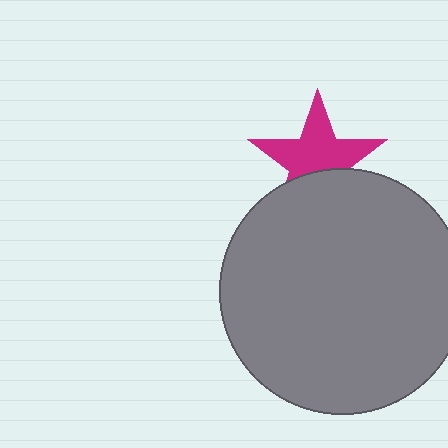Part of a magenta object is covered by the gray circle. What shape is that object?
It is a star.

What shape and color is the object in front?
The object in front is a gray circle.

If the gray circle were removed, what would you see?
You would see the complete magenta star.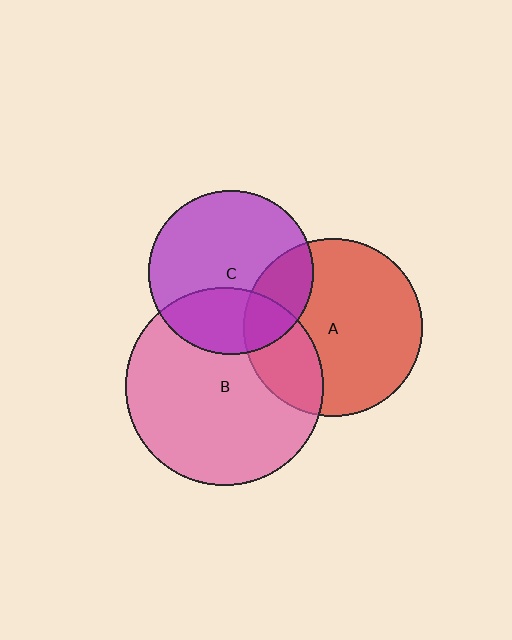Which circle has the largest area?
Circle B (pink).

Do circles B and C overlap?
Yes.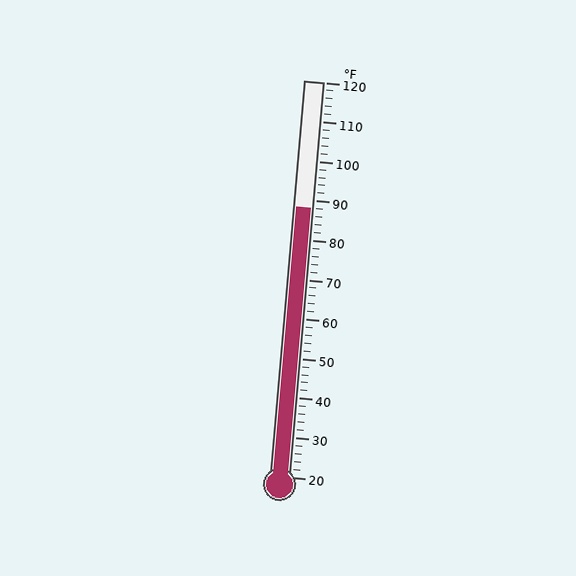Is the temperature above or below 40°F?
The temperature is above 40°F.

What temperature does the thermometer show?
The thermometer shows approximately 88°F.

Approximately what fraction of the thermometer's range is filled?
The thermometer is filled to approximately 70% of its range.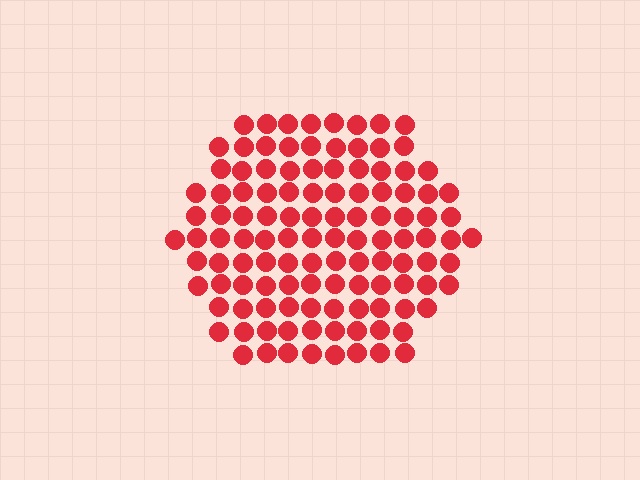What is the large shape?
The large shape is a hexagon.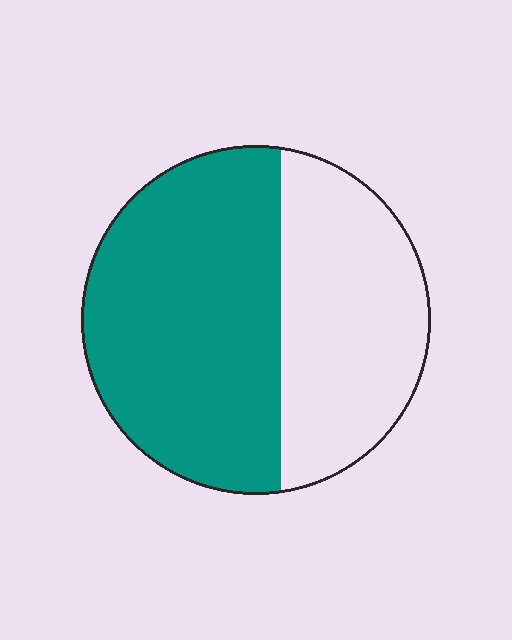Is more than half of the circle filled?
Yes.